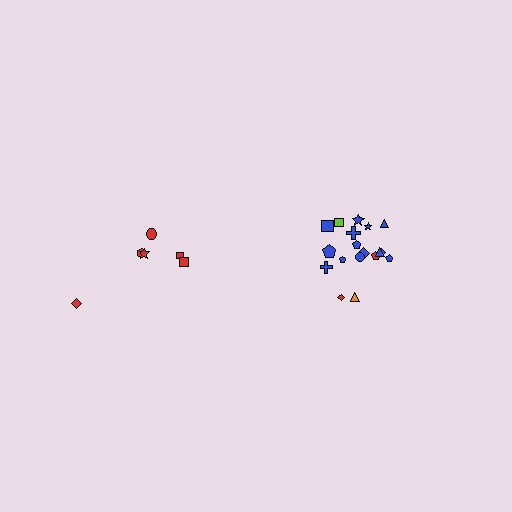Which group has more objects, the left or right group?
The right group.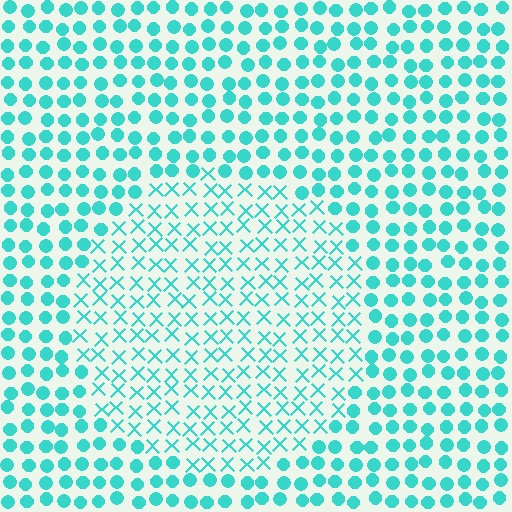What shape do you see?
I see a circle.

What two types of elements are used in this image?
The image uses X marks inside the circle region and circles outside it.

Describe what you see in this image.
The image is filled with small cyan elements arranged in a uniform grid. A circle-shaped region contains X marks, while the surrounding area contains circles. The boundary is defined purely by the change in element shape.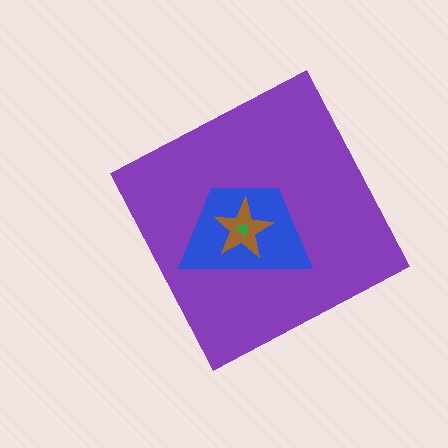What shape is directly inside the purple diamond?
The blue trapezoid.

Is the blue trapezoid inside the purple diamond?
Yes.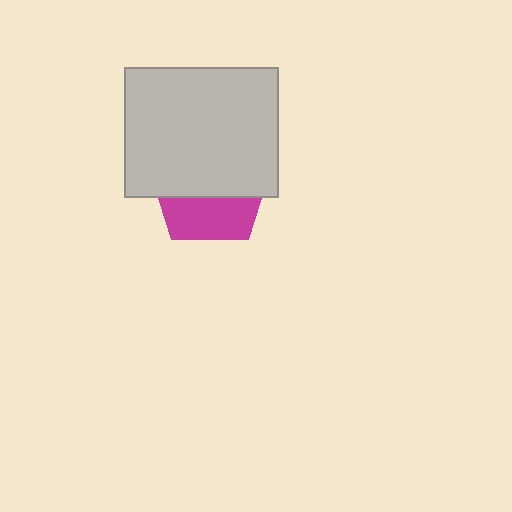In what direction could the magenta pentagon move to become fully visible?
The magenta pentagon could move down. That would shift it out from behind the light gray rectangle entirely.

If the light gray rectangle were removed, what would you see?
You would see the complete magenta pentagon.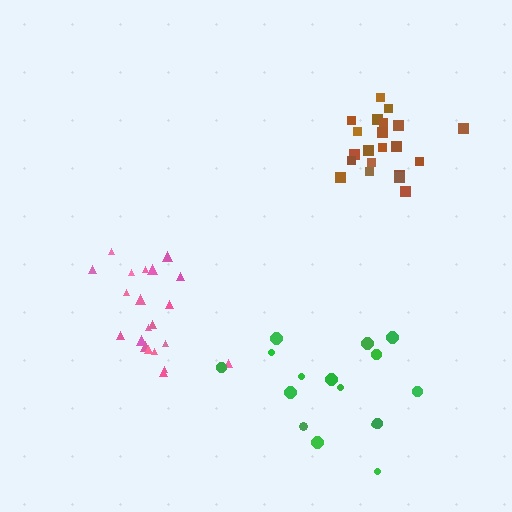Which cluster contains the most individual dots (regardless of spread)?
Pink (21).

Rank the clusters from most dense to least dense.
brown, pink, green.